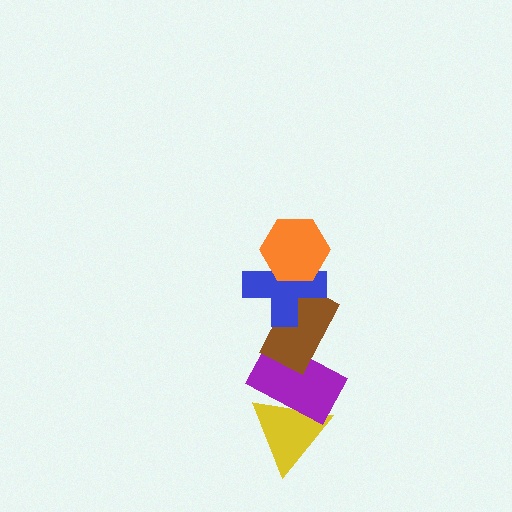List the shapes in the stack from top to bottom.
From top to bottom: the orange hexagon, the blue cross, the brown rectangle, the purple rectangle, the yellow triangle.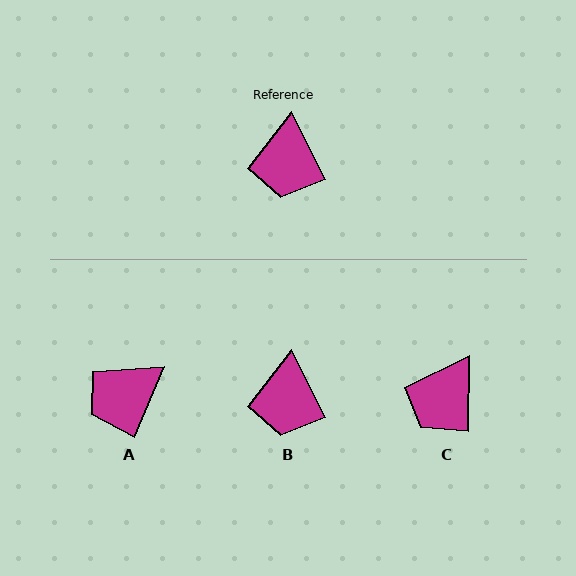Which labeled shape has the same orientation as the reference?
B.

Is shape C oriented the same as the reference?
No, it is off by about 27 degrees.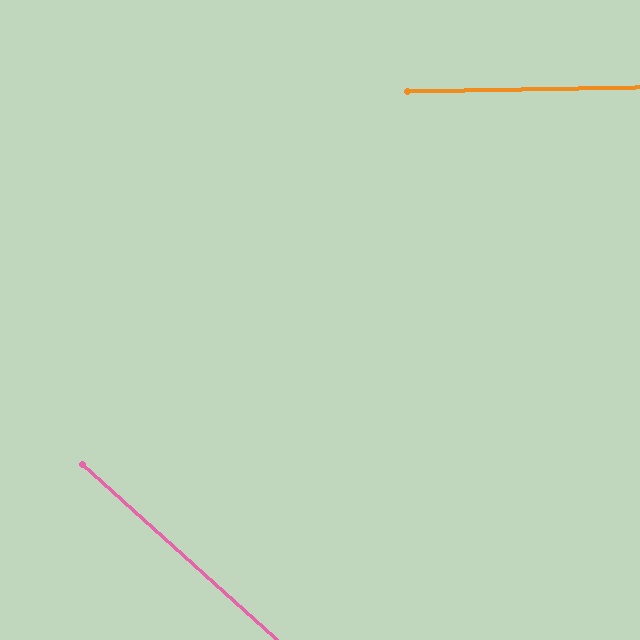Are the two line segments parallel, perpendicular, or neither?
Neither parallel nor perpendicular — they differ by about 43°.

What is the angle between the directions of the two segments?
Approximately 43 degrees.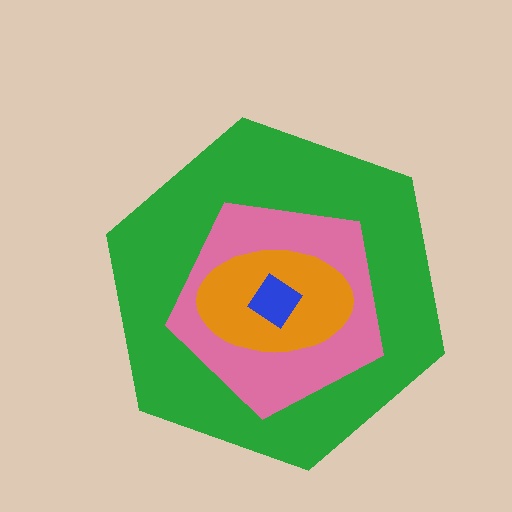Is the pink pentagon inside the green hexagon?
Yes.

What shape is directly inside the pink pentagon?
The orange ellipse.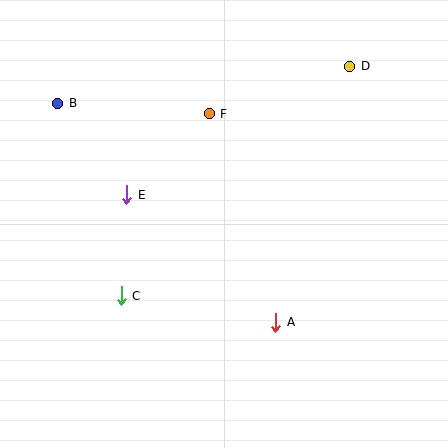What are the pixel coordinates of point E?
Point E is at (127, 195).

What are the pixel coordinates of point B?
Point B is at (58, 103).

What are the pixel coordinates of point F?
Point F is at (209, 114).